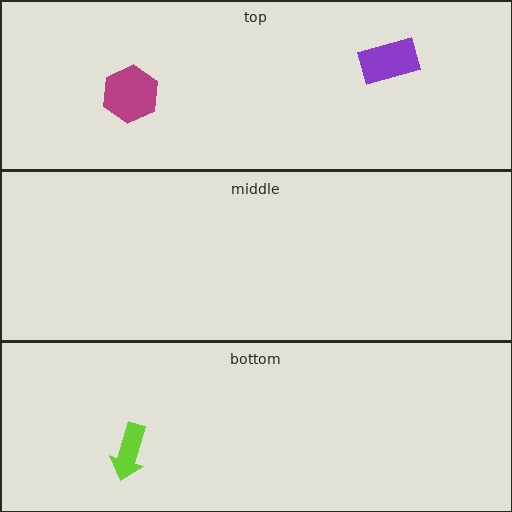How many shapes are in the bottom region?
1.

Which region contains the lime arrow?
The bottom region.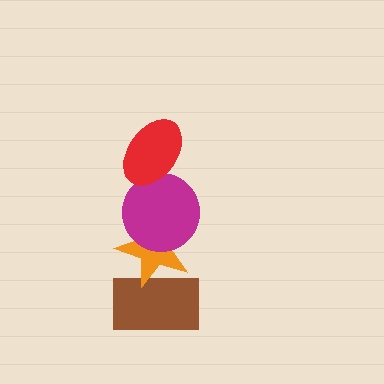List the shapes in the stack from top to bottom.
From top to bottom: the red ellipse, the magenta circle, the orange star, the brown rectangle.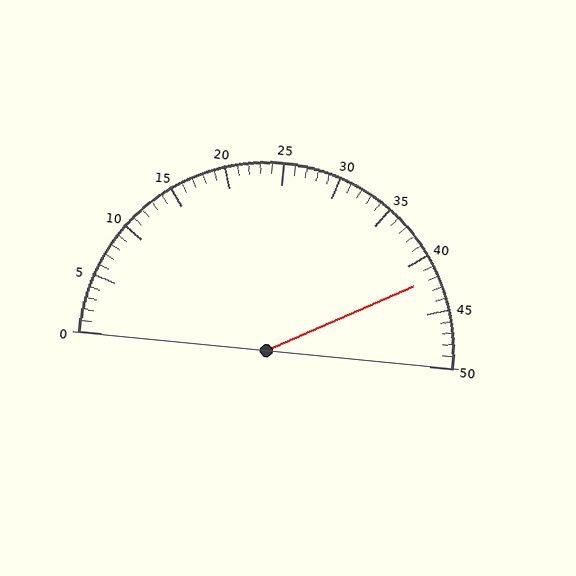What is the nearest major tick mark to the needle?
The nearest major tick mark is 40.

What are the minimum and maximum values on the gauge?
The gauge ranges from 0 to 50.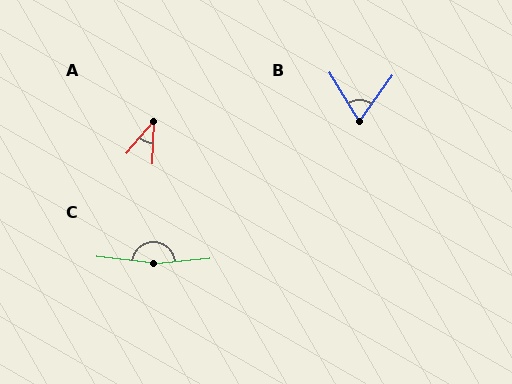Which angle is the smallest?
A, at approximately 39 degrees.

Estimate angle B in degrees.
Approximately 67 degrees.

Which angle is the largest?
C, at approximately 168 degrees.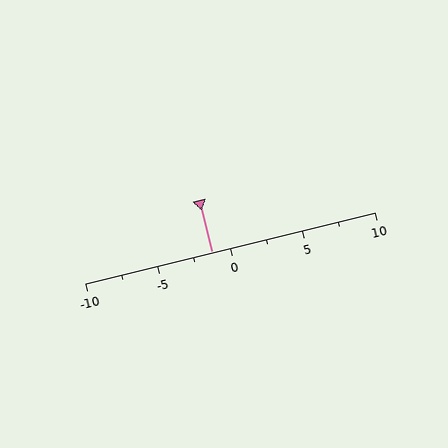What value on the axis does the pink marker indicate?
The marker indicates approximately -1.2.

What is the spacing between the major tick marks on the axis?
The major ticks are spaced 5 apart.